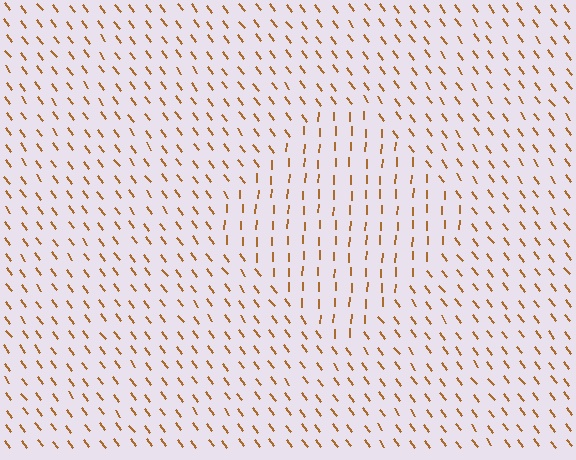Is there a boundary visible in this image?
Yes, there is a texture boundary formed by a change in line orientation.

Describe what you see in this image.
The image is filled with small brown line segments. A diamond region in the image has lines oriented differently from the surrounding lines, creating a visible texture boundary.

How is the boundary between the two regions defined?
The boundary is defined purely by a change in line orientation (approximately 38 degrees difference). All lines are the same color and thickness.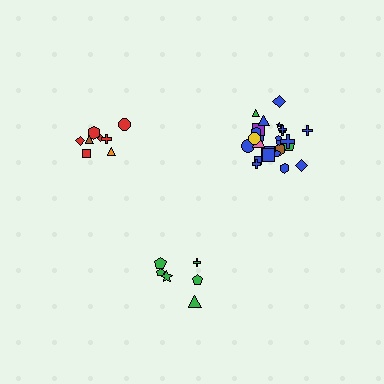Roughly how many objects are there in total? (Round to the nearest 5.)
Roughly 40 objects in total.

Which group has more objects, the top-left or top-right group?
The top-right group.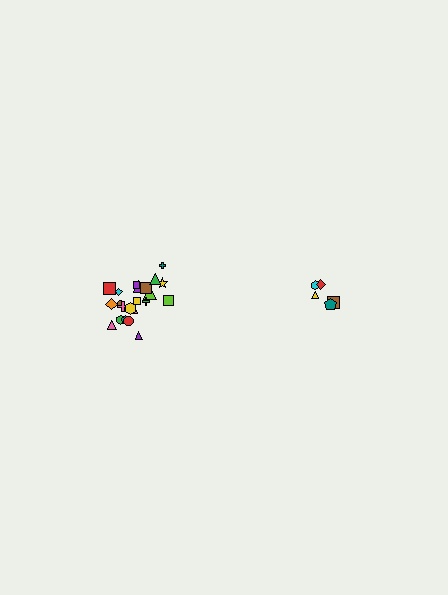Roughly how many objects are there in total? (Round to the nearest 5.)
Roughly 25 objects in total.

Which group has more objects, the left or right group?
The left group.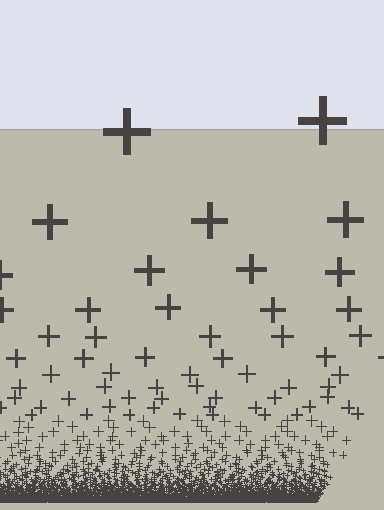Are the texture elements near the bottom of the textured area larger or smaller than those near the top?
Smaller. The gradient is inverted — elements near the bottom are smaller and denser.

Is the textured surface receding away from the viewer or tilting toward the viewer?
The surface appears to tilt toward the viewer. Texture elements get larger and sparser toward the top.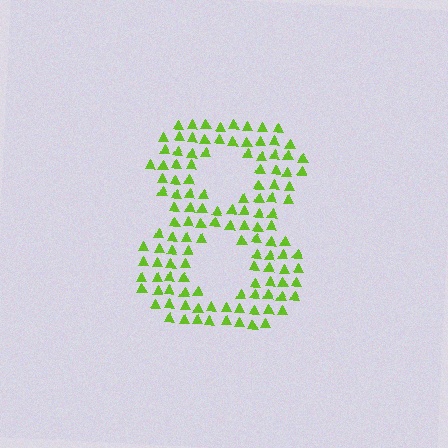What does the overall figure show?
The overall figure shows the digit 8.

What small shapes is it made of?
It is made of small triangles.